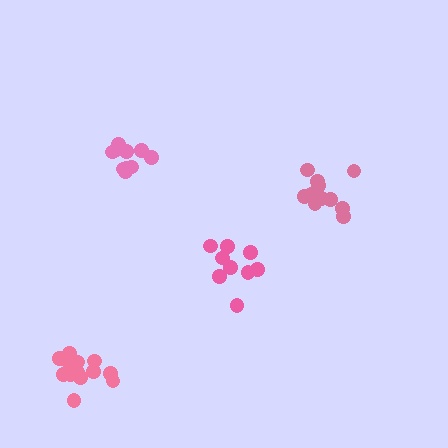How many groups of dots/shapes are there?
There are 4 groups.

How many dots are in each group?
Group 1: 11 dots, Group 2: 10 dots, Group 3: 14 dots, Group 4: 9 dots (44 total).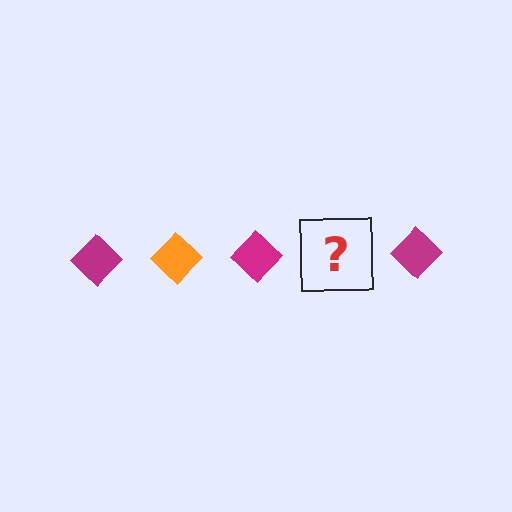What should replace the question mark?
The question mark should be replaced with an orange diamond.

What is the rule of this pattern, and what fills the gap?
The rule is that the pattern cycles through magenta, orange diamonds. The gap should be filled with an orange diamond.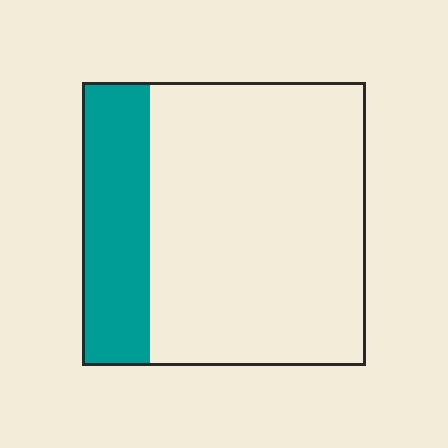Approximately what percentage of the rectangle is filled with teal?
Approximately 25%.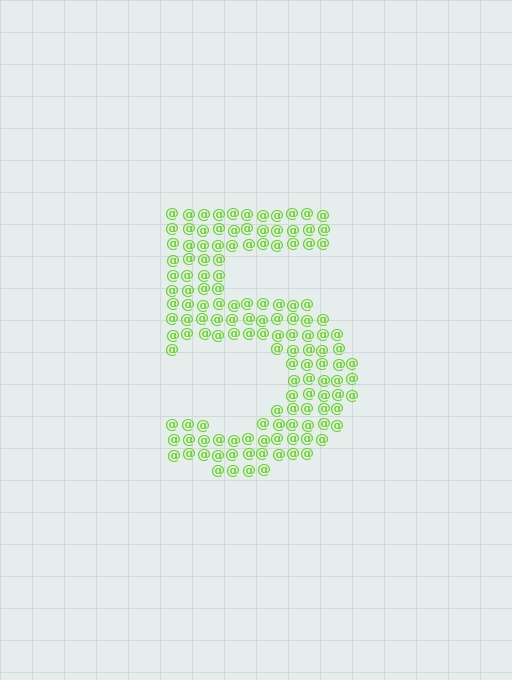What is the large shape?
The large shape is the digit 5.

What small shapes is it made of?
It is made of small at signs.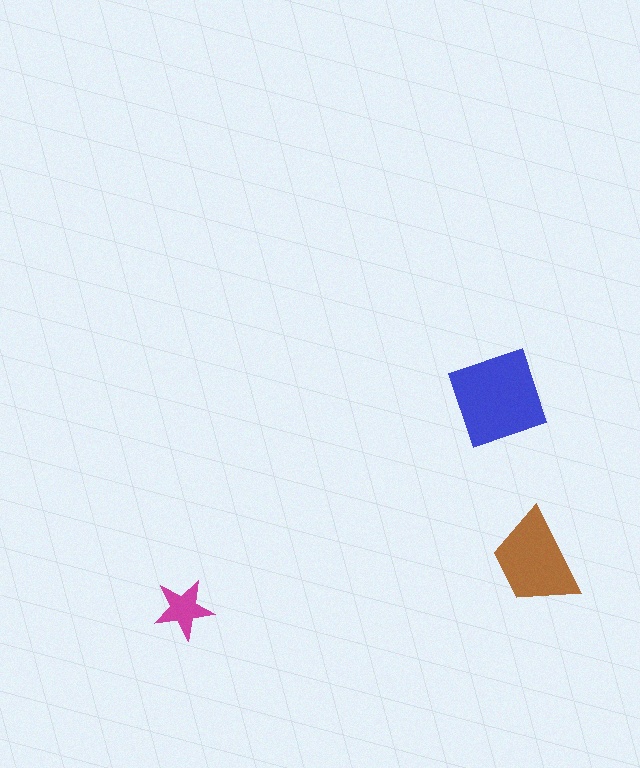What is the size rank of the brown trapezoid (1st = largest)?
2nd.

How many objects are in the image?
There are 3 objects in the image.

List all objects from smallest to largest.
The magenta star, the brown trapezoid, the blue diamond.